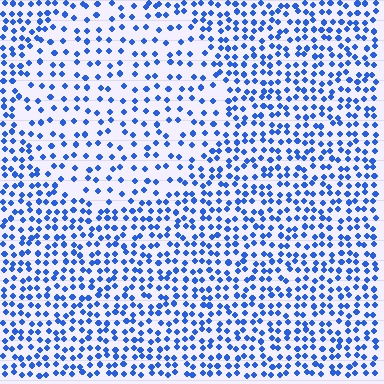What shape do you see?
I see a circle.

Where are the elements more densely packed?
The elements are more densely packed outside the circle boundary.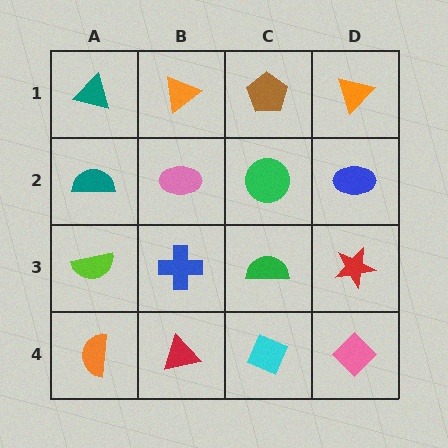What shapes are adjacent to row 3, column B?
A pink ellipse (row 2, column B), a red triangle (row 4, column B), a lime semicircle (row 3, column A), a green semicircle (row 3, column C).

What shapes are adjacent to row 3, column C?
A green circle (row 2, column C), a cyan diamond (row 4, column C), a blue cross (row 3, column B), a red star (row 3, column D).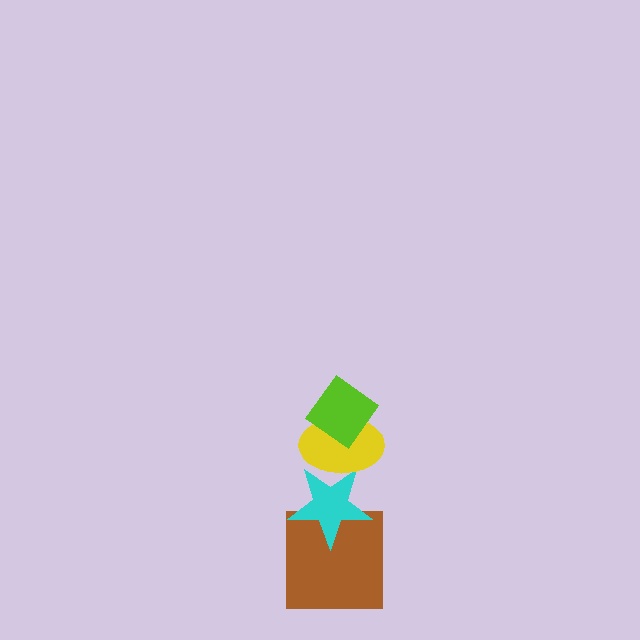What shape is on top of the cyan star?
The yellow ellipse is on top of the cyan star.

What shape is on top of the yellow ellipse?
The lime diamond is on top of the yellow ellipse.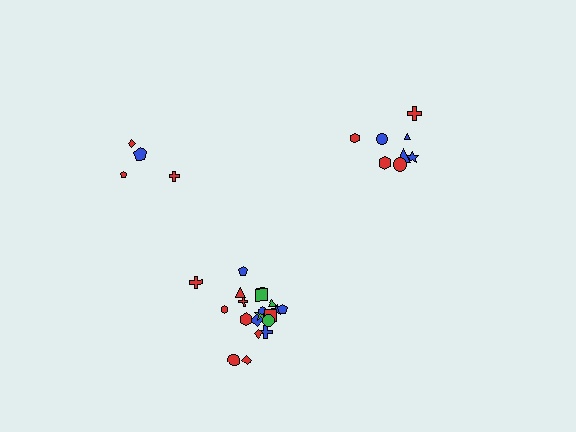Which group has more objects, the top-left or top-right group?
The top-right group.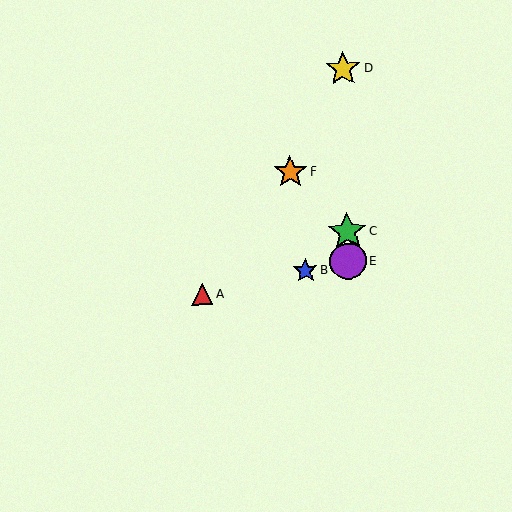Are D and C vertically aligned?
Yes, both are at x≈343.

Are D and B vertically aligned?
No, D is at x≈343 and B is at x≈305.